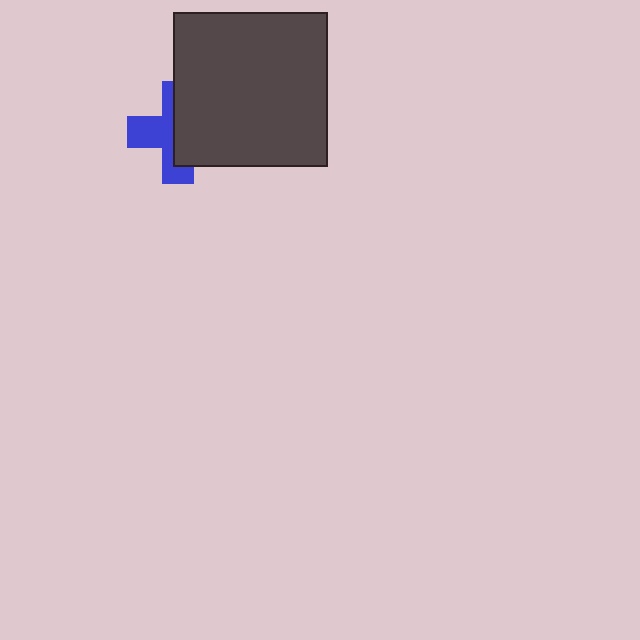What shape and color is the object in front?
The object in front is a dark gray square.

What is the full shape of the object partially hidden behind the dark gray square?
The partially hidden object is a blue cross.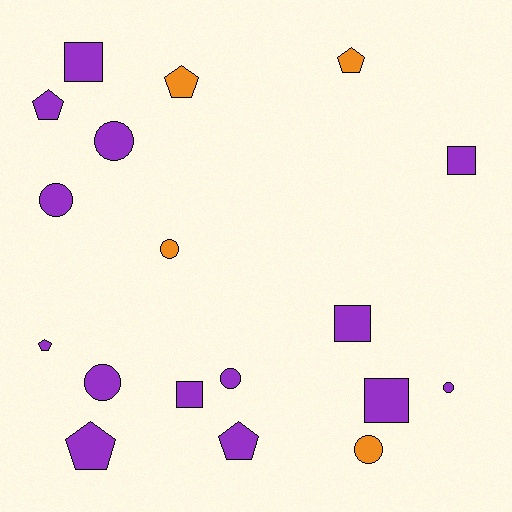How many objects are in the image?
There are 18 objects.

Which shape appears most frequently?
Circle, with 7 objects.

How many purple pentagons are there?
There are 4 purple pentagons.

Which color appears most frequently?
Purple, with 14 objects.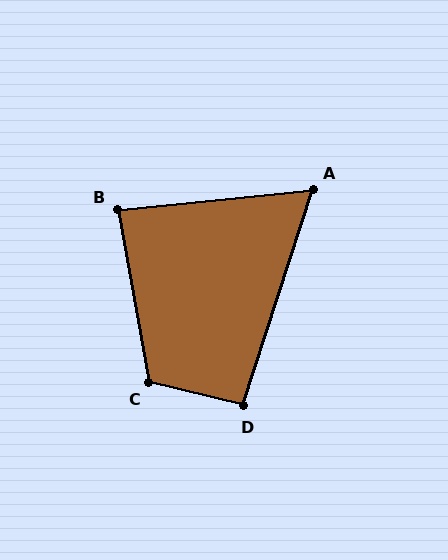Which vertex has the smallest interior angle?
A, at approximately 66 degrees.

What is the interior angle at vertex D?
Approximately 94 degrees (approximately right).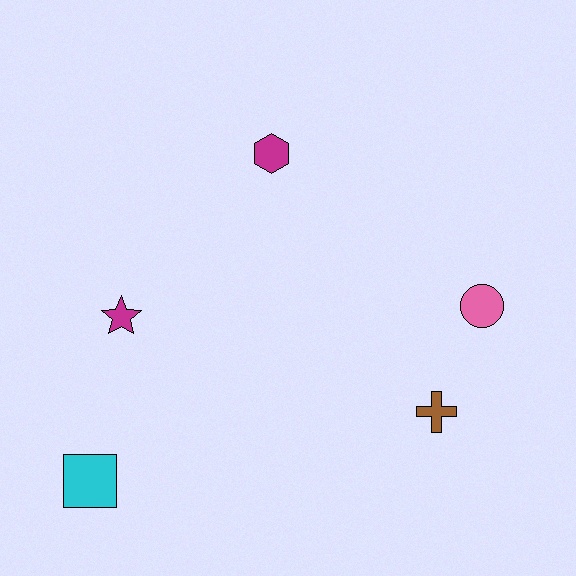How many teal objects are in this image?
There are no teal objects.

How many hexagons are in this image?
There is 1 hexagon.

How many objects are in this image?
There are 5 objects.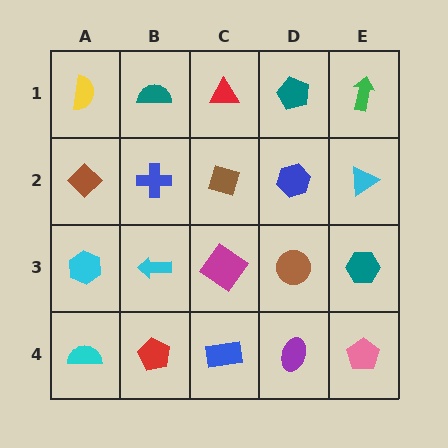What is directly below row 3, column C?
A blue rectangle.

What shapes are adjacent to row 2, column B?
A teal semicircle (row 1, column B), a cyan arrow (row 3, column B), a brown diamond (row 2, column A), a brown diamond (row 2, column C).